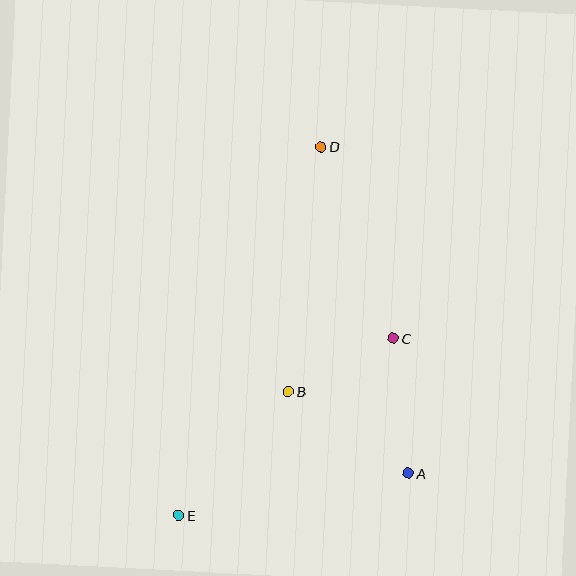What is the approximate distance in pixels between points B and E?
The distance between B and E is approximately 165 pixels.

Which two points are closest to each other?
Points B and C are closest to each other.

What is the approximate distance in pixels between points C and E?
The distance between C and E is approximately 278 pixels.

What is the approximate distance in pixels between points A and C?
The distance between A and C is approximately 136 pixels.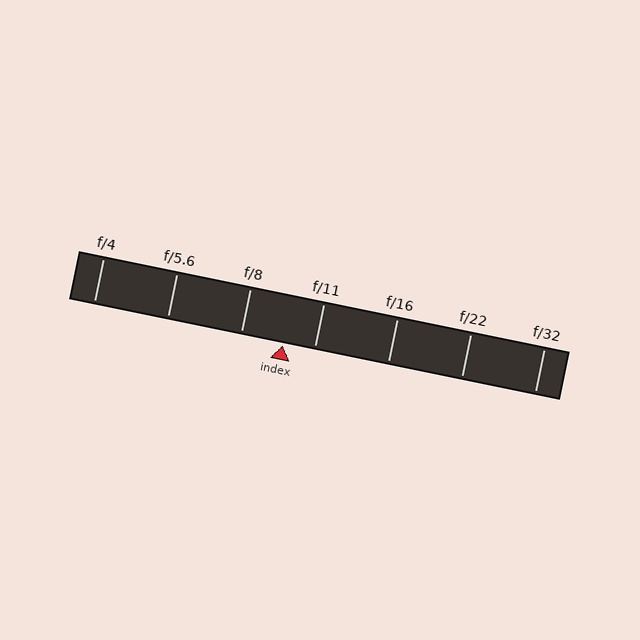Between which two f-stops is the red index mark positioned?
The index mark is between f/8 and f/11.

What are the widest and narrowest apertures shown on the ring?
The widest aperture shown is f/4 and the narrowest is f/32.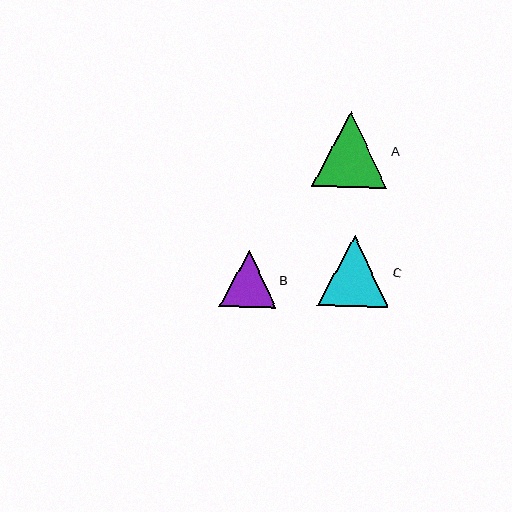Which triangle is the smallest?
Triangle B is the smallest with a size of approximately 57 pixels.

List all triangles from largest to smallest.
From largest to smallest: A, C, B.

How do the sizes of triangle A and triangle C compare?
Triangle A and triangle C are approximately the same size.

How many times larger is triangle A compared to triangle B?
Triangle A is approximately 1.3 times the size of triangle B.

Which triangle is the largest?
Triangle A is the largest with a size of approximately 76 pixels.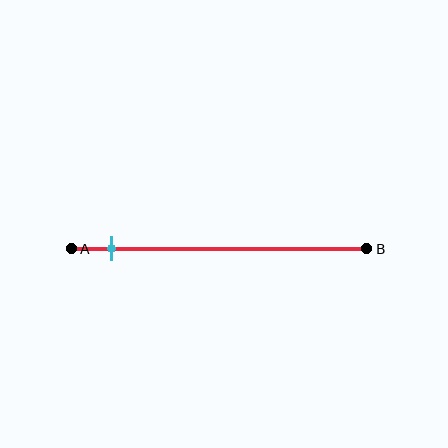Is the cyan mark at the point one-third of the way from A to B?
No, the mark is at about 15% from A, not at the 33% one-third point.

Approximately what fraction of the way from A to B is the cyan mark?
The cyan mark is approximately 15% of the way from A to B.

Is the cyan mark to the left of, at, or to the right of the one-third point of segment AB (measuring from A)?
The cyan mark is to the left of the one-third point of segment AB.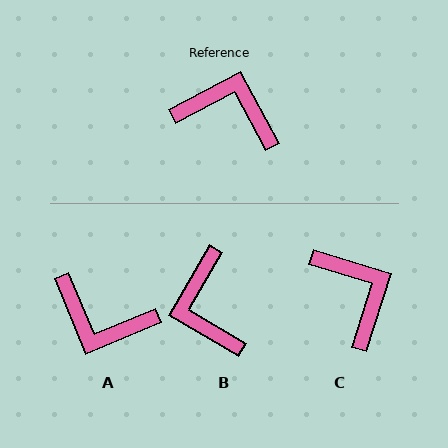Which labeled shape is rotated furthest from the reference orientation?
A, about 174 degrees away.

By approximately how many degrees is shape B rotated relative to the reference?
Approximately 122 degrees counter-clockwise.